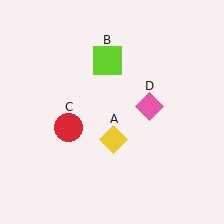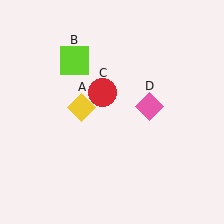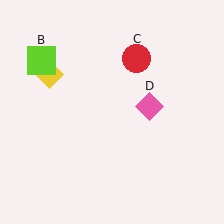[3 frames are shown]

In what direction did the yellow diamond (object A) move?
The yellow diamond (object A) moved up and to the left.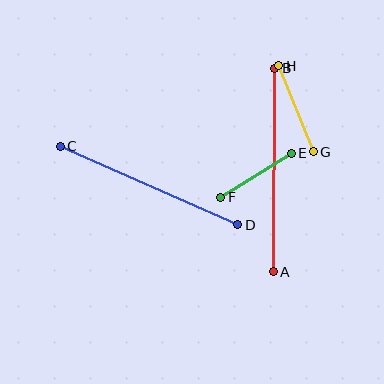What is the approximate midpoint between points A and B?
The midpoint is at approximately (274, 170) pixels.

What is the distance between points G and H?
The distance is approximately 93 pixels.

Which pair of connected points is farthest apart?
Points A and B are farthest apart.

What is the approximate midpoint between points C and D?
The midpoint is at approximately (149, 186) pixels.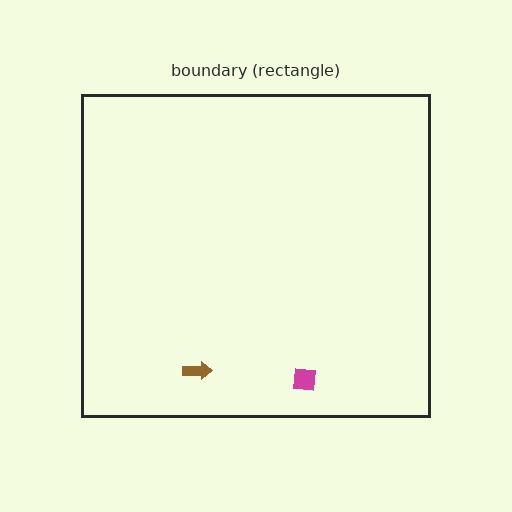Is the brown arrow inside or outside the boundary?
Inside.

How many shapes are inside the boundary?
2 inside, 0 outside.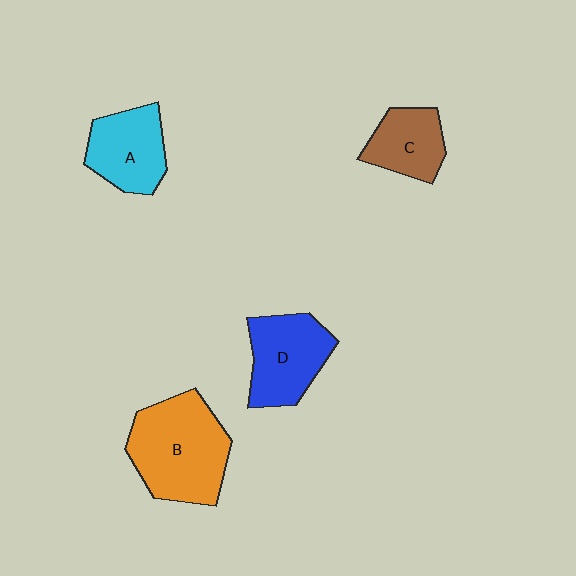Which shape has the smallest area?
Shape C (brown).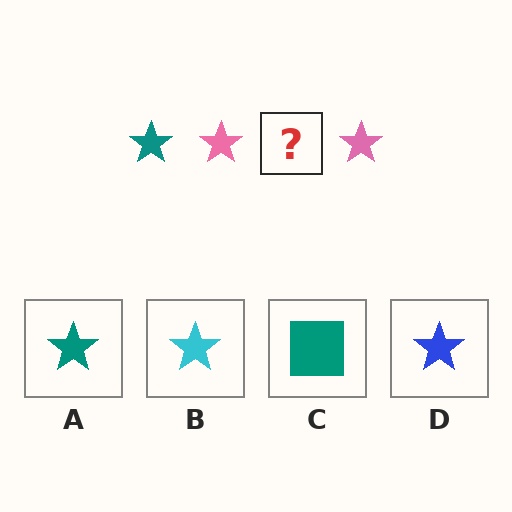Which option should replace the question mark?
Option A.